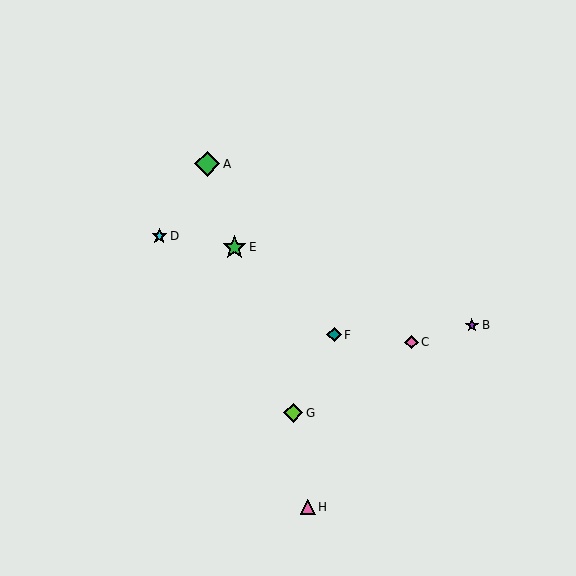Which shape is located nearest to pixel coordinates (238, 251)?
The green star (labeled E) at (234, 247) is nearest to that location.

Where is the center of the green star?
The center of the green star is at (234, 247).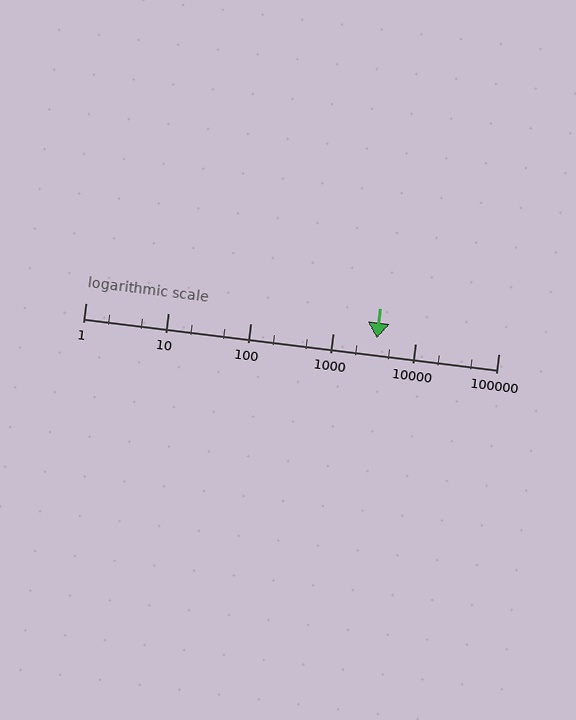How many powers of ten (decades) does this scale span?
The scale spans 5 decades, from 1 to 100000.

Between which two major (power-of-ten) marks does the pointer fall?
The pointer is between 1000 and 10000.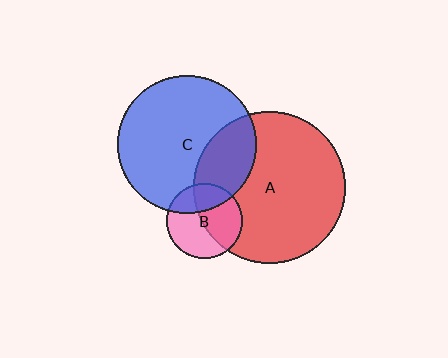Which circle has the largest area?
Circle A (red).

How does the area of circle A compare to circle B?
Approximately 4.0 times.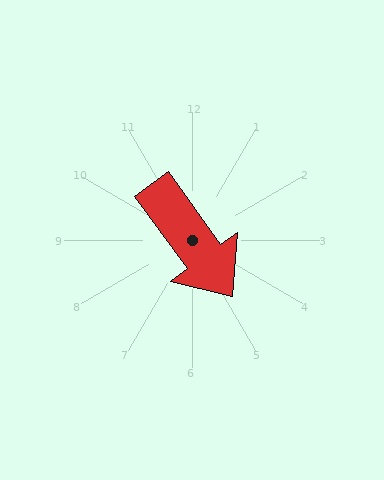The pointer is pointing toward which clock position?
Roughly 5 o'clock.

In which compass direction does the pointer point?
Southeast.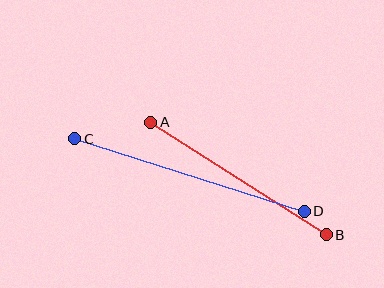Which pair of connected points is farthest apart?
Points C and D are farthest apart.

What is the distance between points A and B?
The distance is approximately 209 pixels.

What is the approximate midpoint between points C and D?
The midpoint is at approximately (190, 175) pixels.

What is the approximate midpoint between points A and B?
The midpoint is at approximately (239, 178) pixels.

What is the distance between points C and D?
The distance is approximately 241 pixels.